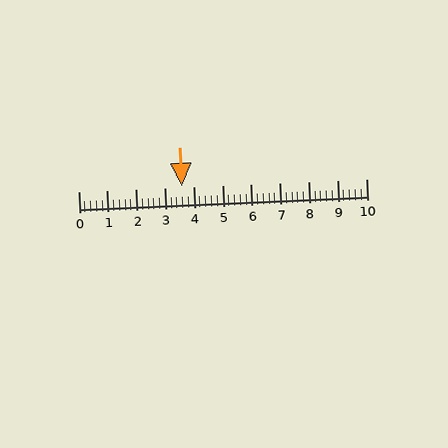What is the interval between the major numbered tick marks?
The major tick marks are spaced 1 units apart.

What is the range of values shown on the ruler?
The ruler shows values from 0 to 10.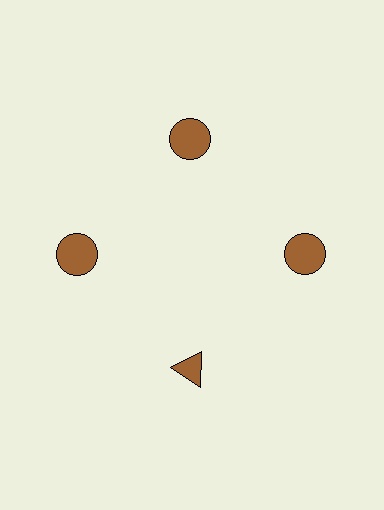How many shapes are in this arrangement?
There are 4 shapes arranged in a ring pattern.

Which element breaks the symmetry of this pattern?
The brown triangle at roughly the 6 o'clock position breaks the symmetry. All other shapes are brown circles.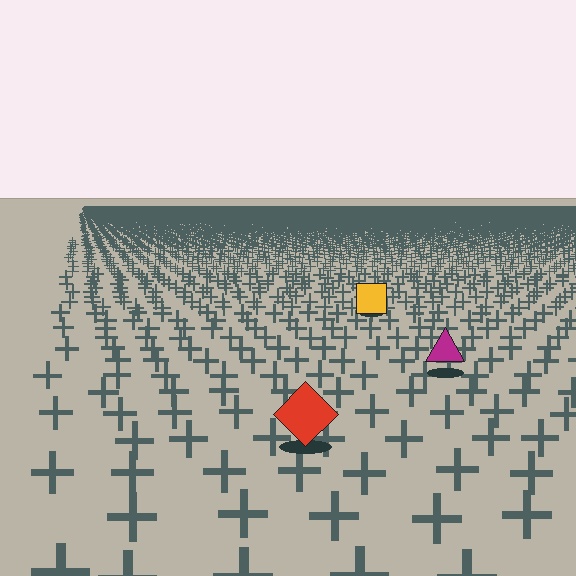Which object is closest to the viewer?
The red diamond is closest. The texture marks near it are larger and more spread out.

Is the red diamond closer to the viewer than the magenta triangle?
Yes. The red diamond is closer — you can tell from the texture gradient: the ground texture is coarser near it.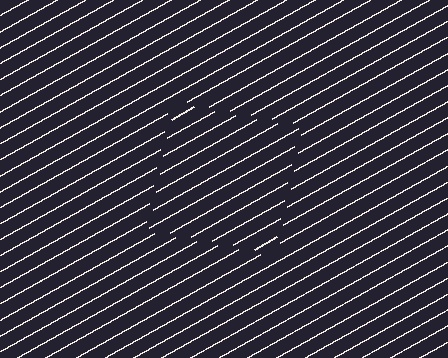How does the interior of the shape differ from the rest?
The interior of the shape contains the same grating, shifted by half a period — the contour is defined by the phase discontinuity where line-ends from the inner and outer gratings abut.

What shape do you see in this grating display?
An illusory square. The interior of the shape contains the same grating, shifted by half a period — the contour is defined by the phase discontinuity where line-ends from the inner and outer gratings abut.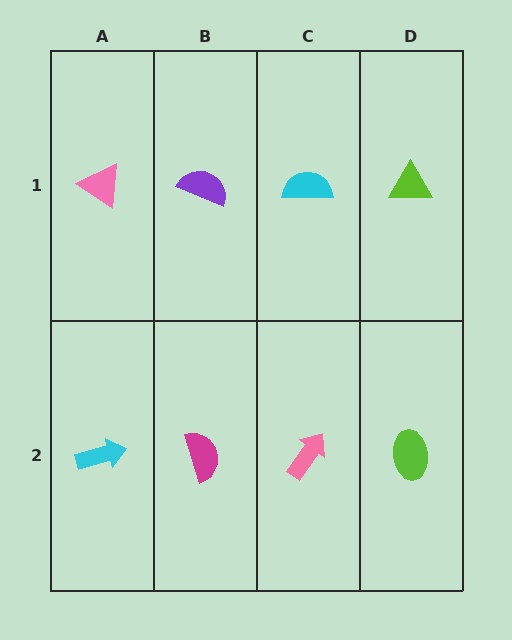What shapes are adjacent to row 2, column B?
A purple semicircle (row 1, column B), a cyan arrow (row 2, column A), a pink arrow (row 2, column C).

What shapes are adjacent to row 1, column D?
A lime ellipse (row 2, column D), a cyan semicircle (row 1, column C).